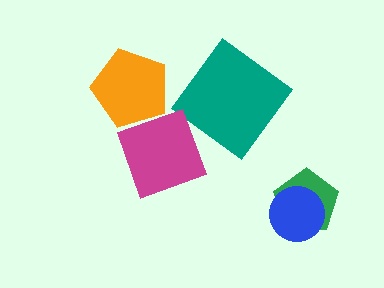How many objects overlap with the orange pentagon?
0 objects overlap with the orange pentagon.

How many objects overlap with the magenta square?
0 objects overlap with the magenta square.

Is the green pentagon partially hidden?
Yes, it is partially covered by another shape.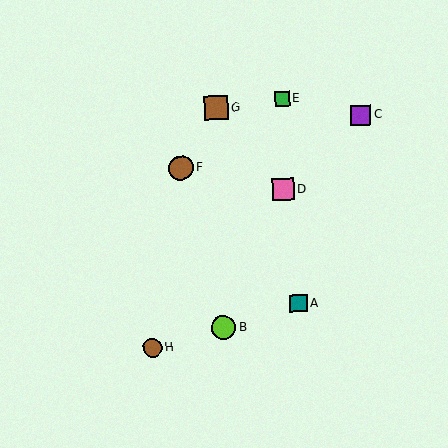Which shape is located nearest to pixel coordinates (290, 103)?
The green square (labeled E) at (282, 99) is nearest to that location.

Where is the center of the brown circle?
The center of the brown circle is at (152, 348).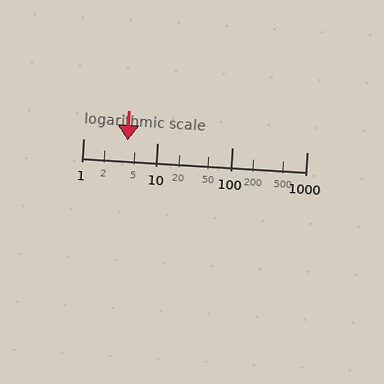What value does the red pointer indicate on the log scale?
The pointer indicates approximately 3.9.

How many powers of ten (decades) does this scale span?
The scale spans 3 decades, from 1 to 1000.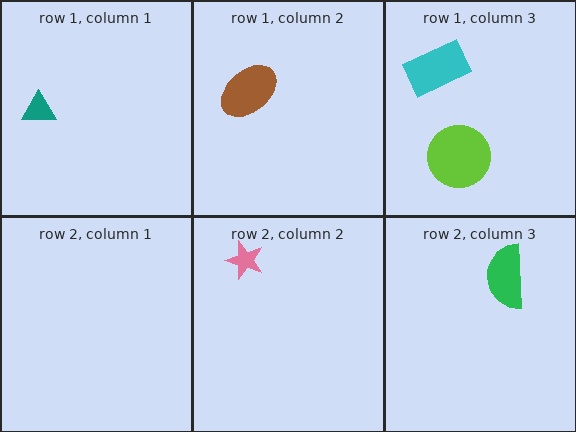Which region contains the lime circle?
The row 1, column 3 region.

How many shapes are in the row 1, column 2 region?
1.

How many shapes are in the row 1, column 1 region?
1.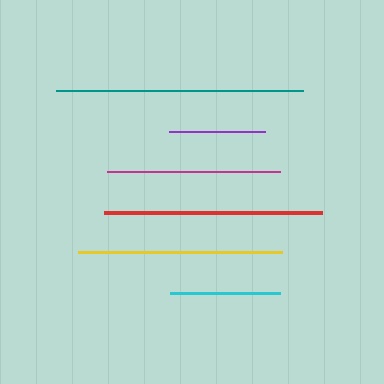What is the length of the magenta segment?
The magenta segment is approximately 173 pixels long.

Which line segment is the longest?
The teal line is the longest at approximately 247 pixels.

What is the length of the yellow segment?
The yellow segment is approximately 204 pixels long.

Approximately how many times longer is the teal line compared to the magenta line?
The teal line is approximately 1.4 times the length of the magenta line.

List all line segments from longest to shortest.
From longest to shortest: teal, red, yellow, magenta, cyan, purple.